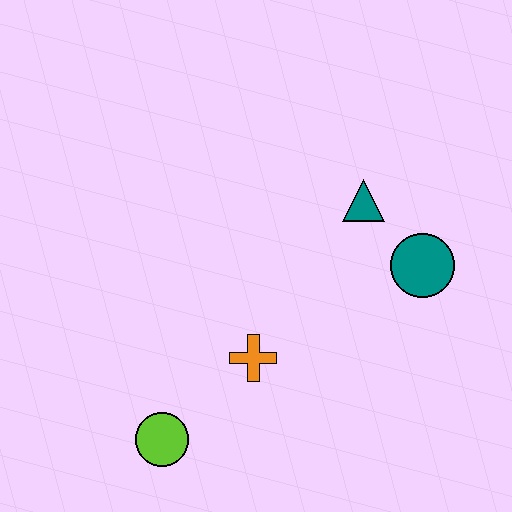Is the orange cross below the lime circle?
No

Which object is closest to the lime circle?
The orange cross is closest to the lime circle.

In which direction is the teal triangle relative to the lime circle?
The teal triangle is above the lime circle.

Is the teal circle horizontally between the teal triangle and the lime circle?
No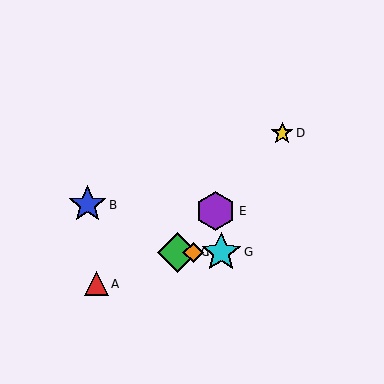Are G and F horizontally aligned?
Yes, both are at y≈252.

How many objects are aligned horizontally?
3 objects (C, F, G) are aligned horizontally.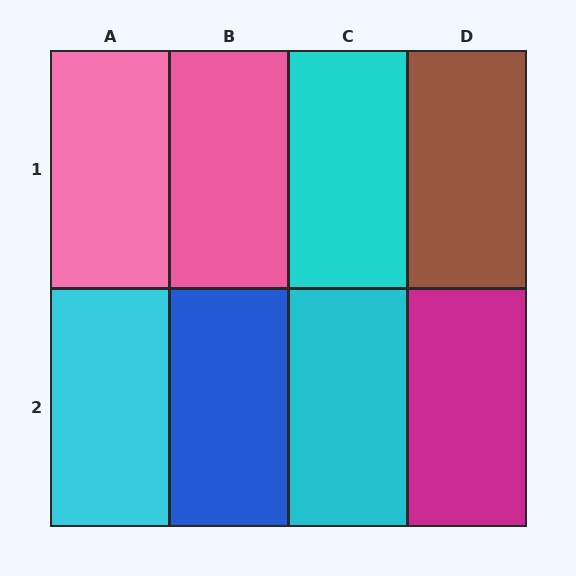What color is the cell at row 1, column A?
Pink.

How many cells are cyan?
3 cells are cyan.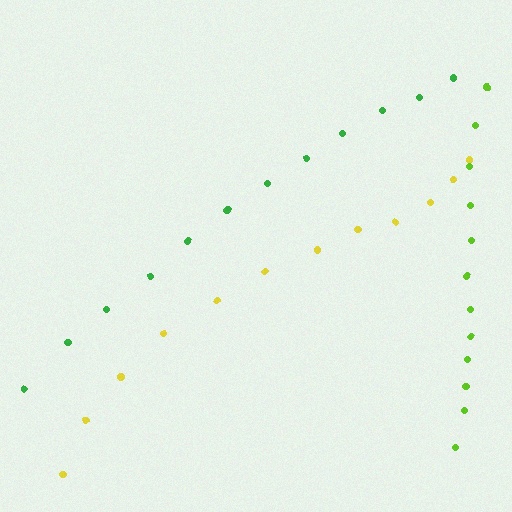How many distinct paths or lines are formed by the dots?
There are 3 distinct paths.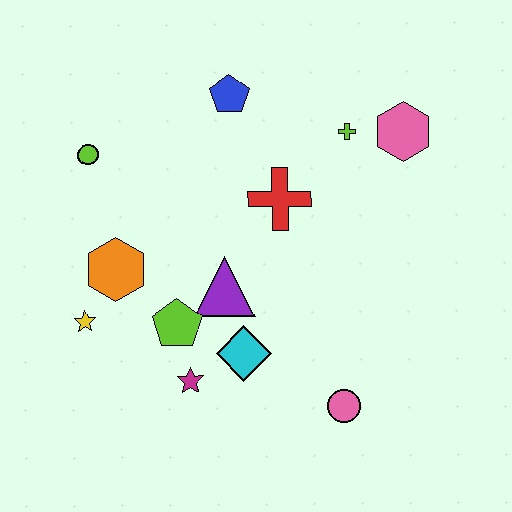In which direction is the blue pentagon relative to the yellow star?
The blue pentagon is above the yellow star.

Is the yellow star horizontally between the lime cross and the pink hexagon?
No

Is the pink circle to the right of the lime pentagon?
Yes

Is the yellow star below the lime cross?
Yes